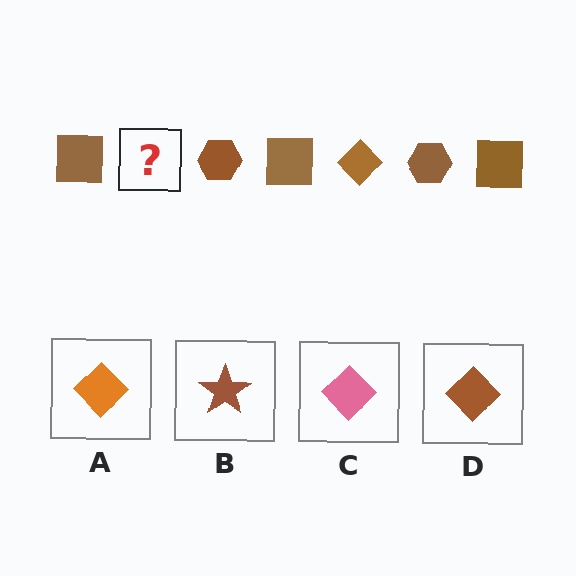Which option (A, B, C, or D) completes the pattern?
D.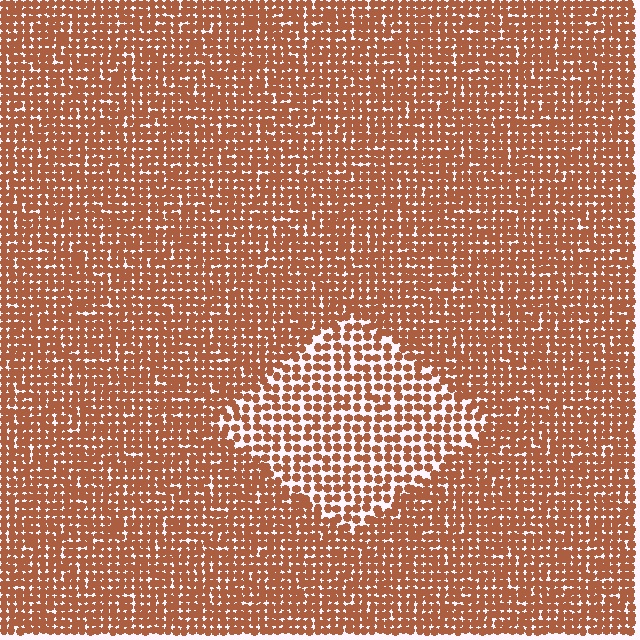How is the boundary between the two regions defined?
The boundary is defined by a change in element density (approximately 1.7x ratio). All elements are the same color, size, and shape.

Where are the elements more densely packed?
The elements are more densely packed outside the diamond boundary.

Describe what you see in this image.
The image contains small brown elements arranged at two different densities. A diamond-shaped region is visible where the elements are less densely packed than the surrounding area.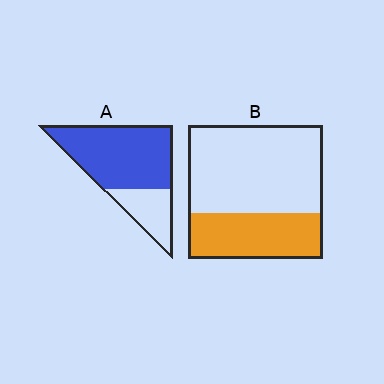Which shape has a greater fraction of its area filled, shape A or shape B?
Shape A.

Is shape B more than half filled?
No.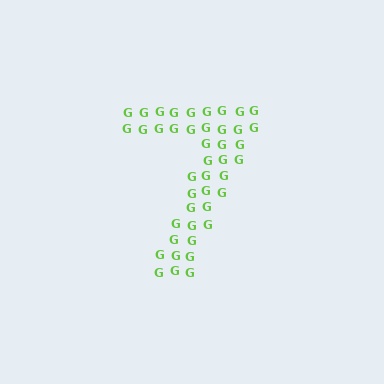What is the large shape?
The large shape is the digit 7.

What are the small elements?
The small elements are letter G's.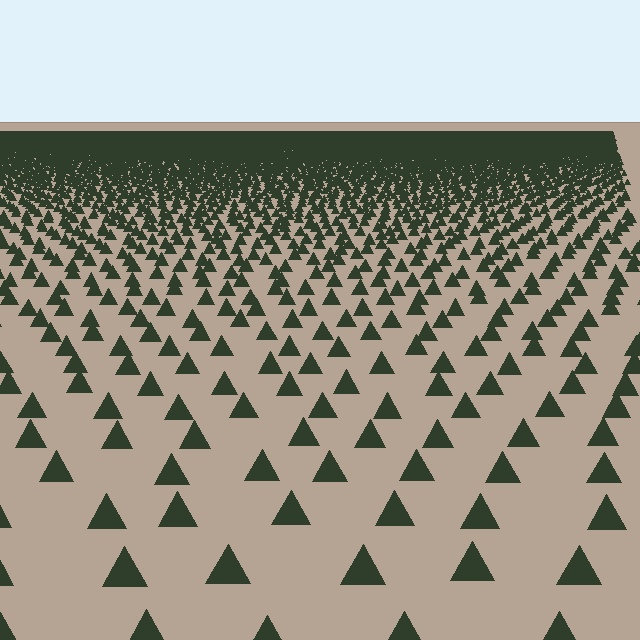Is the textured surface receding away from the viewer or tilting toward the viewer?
The surface is receding away from the viewer. Texture elements get smaller and denser toward the top.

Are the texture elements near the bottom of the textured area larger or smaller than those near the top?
Larger. Near the bottom, elements are closer to the viewer and appear at a bigger on-screen size.